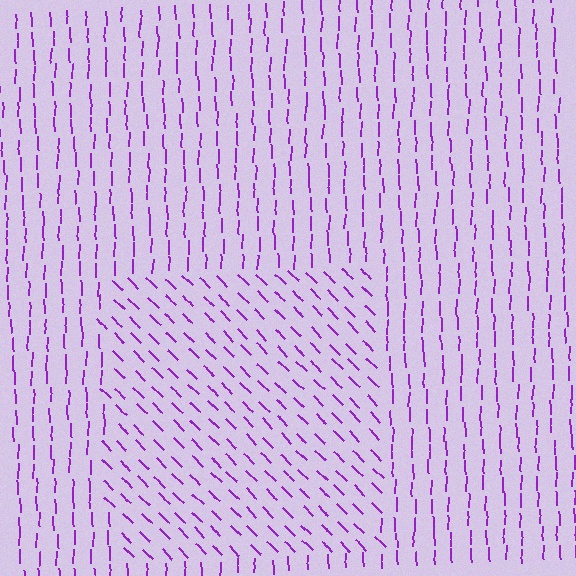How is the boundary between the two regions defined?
The boundary is defined purely by a change in line orientation (approximately 45 degrees difference). All lines are the same color and thickness.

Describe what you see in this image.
The image is filled with small purple line segments. A rectangle region in the image has lines oriented differently from the surrounding lines, creating a visible texture boundary.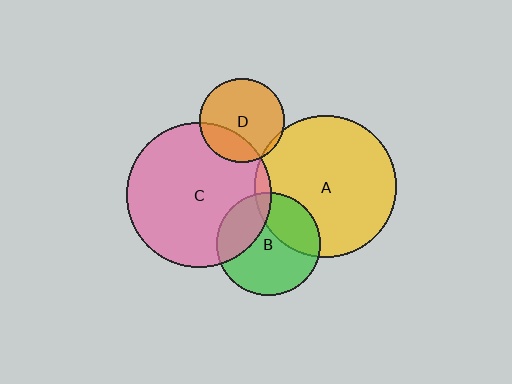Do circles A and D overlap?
Yes.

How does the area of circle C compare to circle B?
Approximately 2.0 times.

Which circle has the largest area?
Circle C (pink).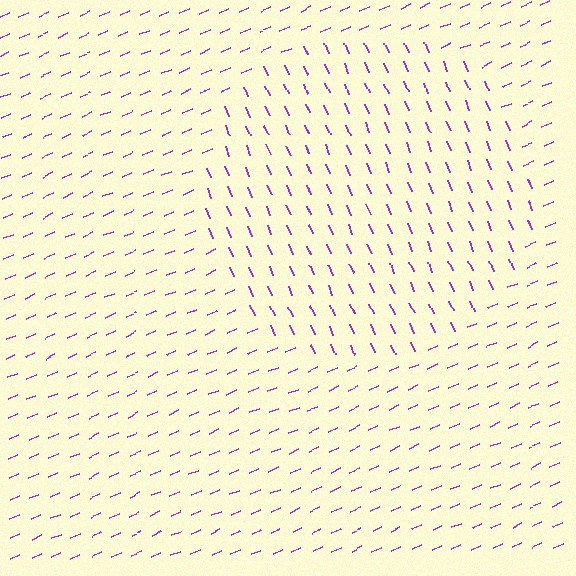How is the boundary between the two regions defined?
The boundary is defined purely by a change in line orientation (approximately 89 degrees difference). All lines are the same color and thickness.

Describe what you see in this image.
The image is filled with small purple line segments. A circle region in the image has lines oriented differently from the surrounding lines, creating a visible texture boundary.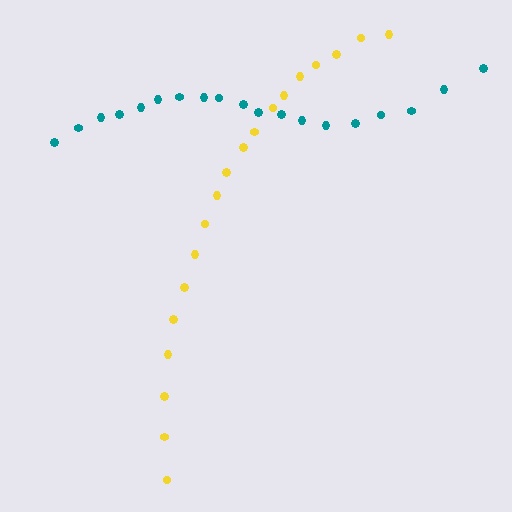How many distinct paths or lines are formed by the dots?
There are 2 distinct paths.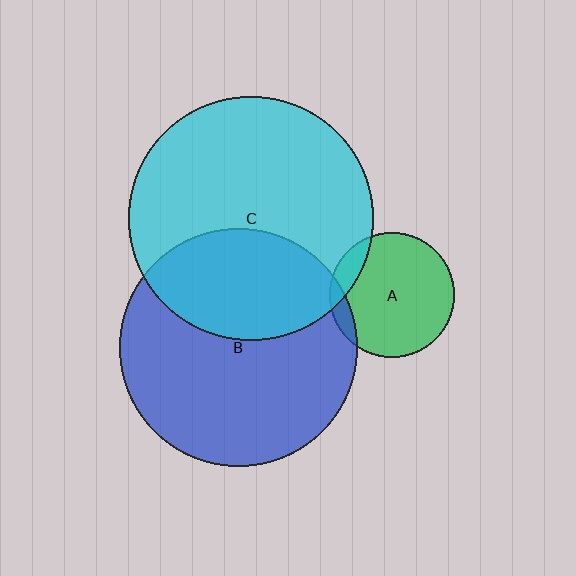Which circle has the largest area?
Circle C (cyan).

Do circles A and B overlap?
Yes.